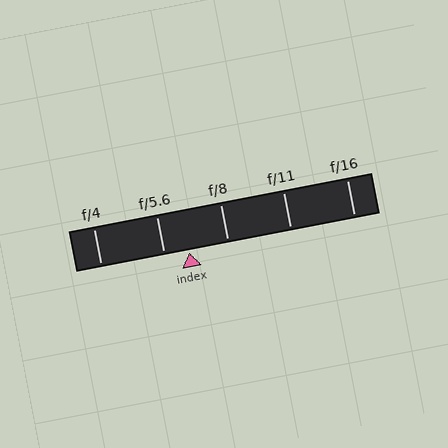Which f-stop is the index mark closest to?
The index mark is closest to f/5.6.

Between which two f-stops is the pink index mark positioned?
The index mark is between f/5.6 and f/8.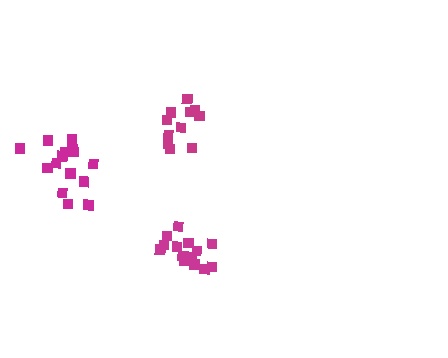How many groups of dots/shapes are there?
There are 3 groups.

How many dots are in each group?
Group 1: 11 dots, Group 2: 14 dots, Group 3: 15 dots (40 total).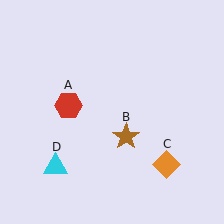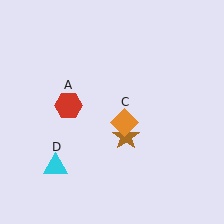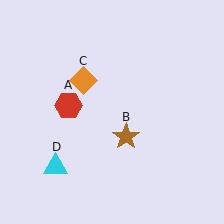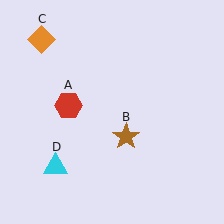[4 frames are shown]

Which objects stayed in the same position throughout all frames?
Red hexagon (object A) and brown star (object B) and cyan triangle (object D) remained stationary.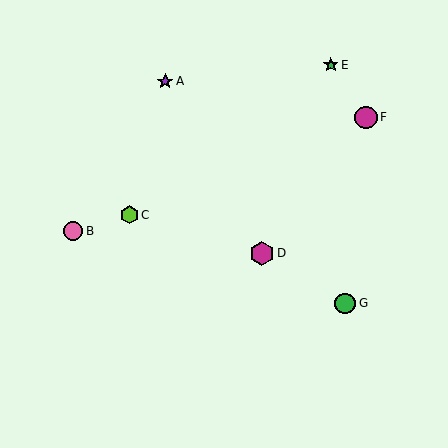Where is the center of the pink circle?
The center of the pink circle is at (73, 231).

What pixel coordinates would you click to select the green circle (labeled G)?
Click at (345, 303) to select the green circle G.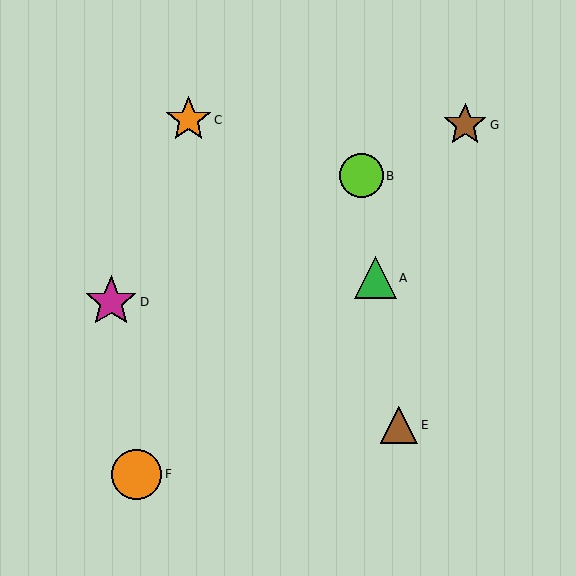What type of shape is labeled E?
Shape E is a brown triangle.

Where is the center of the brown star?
The center of the brown star is at (465, 125).